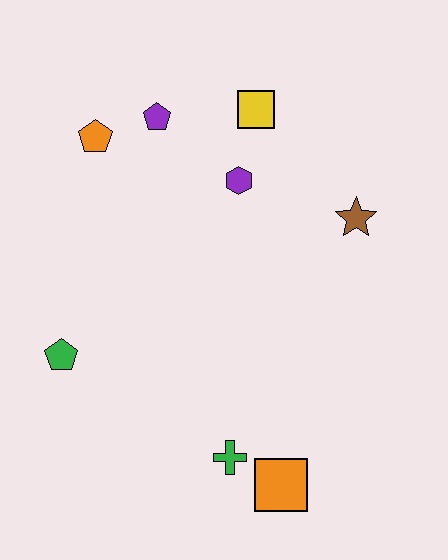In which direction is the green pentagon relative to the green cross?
The green pentagon is to the left of the green cross.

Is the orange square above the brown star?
No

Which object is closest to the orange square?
The green cross is closest to the orange square.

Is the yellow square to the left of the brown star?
Yes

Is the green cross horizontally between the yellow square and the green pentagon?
Yes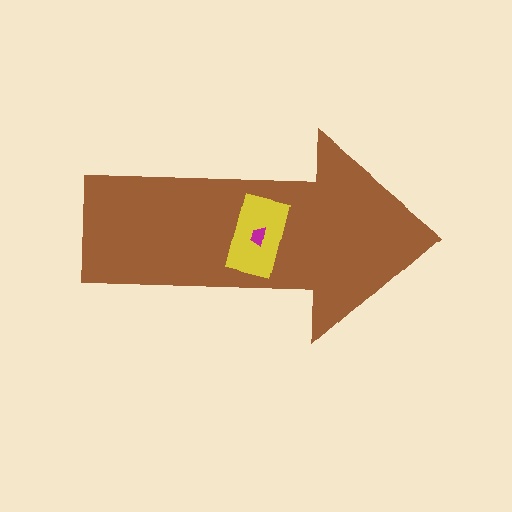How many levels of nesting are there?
3.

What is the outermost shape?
The brown arrow.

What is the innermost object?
The magenta trapezoid.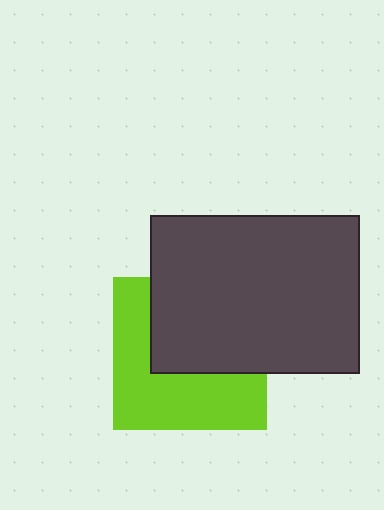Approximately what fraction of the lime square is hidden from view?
Roughly 48% of the lime square is hidden behind the dark gray rectangle.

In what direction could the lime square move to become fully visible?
The lime square could move down. That would shift it out from behind the dark gray rectangle entirely.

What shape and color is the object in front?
The object in front is a dark gray rectangle.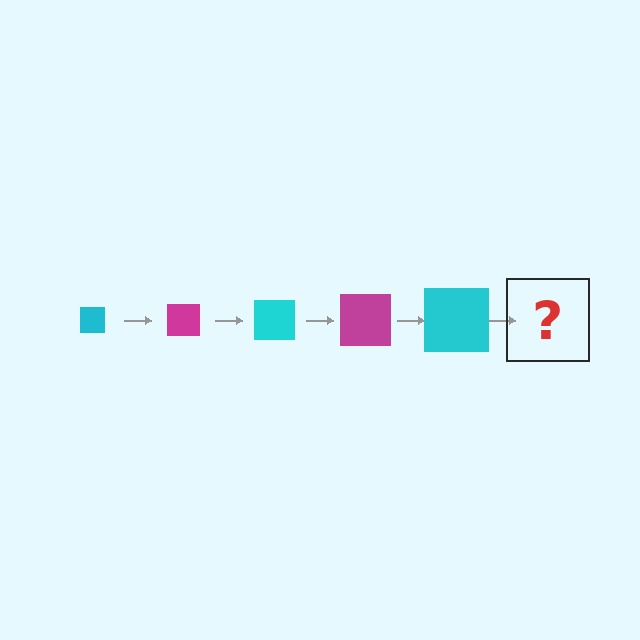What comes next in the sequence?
The next element should be a magenta square, larger than the previous one.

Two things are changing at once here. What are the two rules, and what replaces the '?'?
The two rules are that the square grows larger each step and the color cycles through cyan and magenta. The '?' should be a magenta square, larger than the previous one.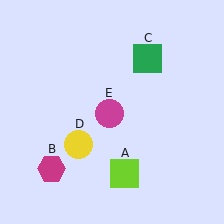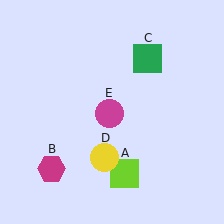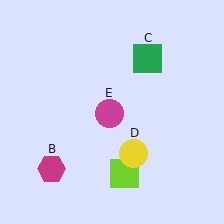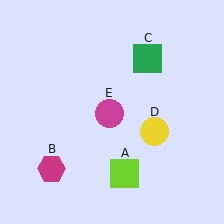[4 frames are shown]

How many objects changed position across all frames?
1 object changed position: yellow circle (object D).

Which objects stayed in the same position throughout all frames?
Lime square (object A) and magenta hexagon (object B) and green square (object C) and magenta circle (object E) remained stationary.